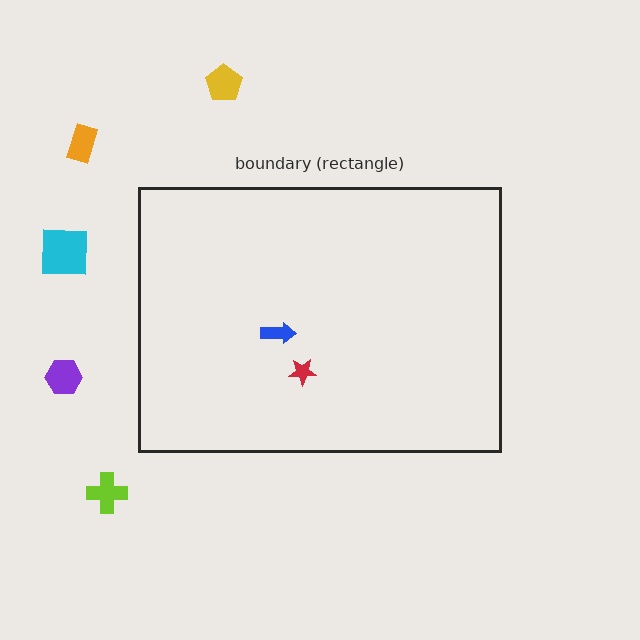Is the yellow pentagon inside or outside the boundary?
Outside.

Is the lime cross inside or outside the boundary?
Outside.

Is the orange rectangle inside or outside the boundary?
Outside.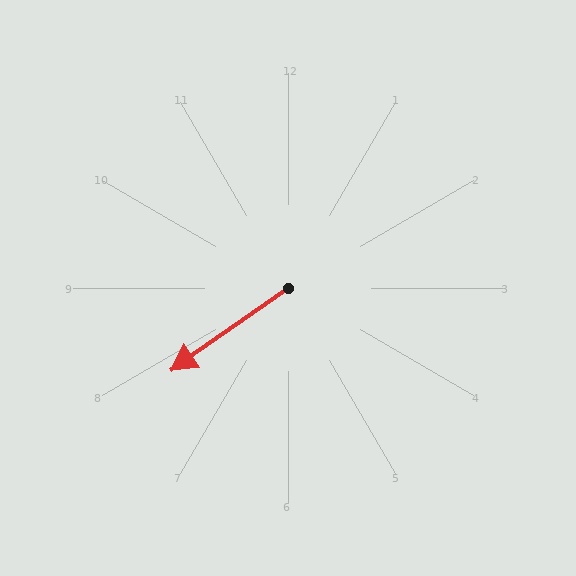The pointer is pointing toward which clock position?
Roughly 8 o'clock.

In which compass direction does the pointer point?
Southwest.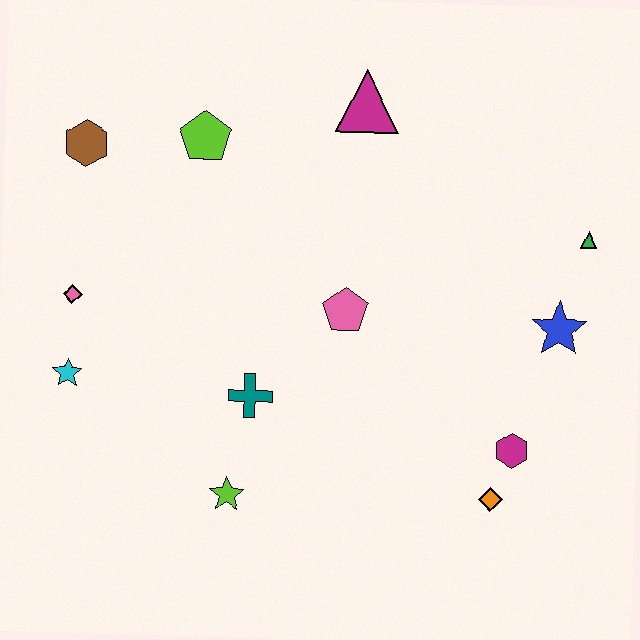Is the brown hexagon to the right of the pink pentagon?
No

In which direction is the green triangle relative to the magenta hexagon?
The green triangle is above the magenta hexagon.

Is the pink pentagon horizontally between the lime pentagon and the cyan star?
No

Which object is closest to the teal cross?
The lime star is closest to the teal cross.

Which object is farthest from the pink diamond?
The green triangle is farthest from the pink diamond.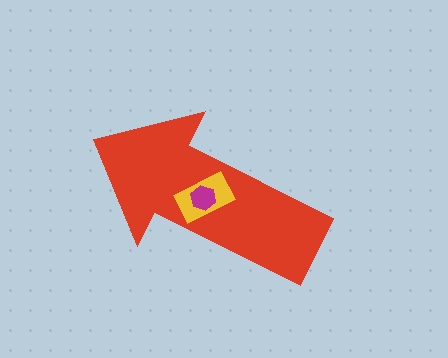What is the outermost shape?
The red arrow.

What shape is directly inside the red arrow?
The yellow rectangle.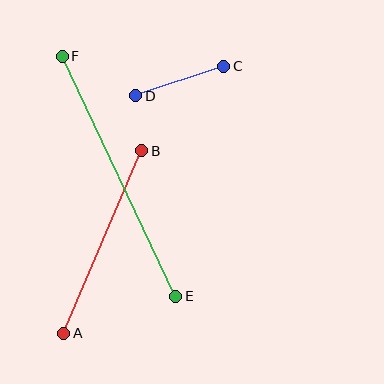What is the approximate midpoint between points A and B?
The midpoint is at approximately (103, 242) pixels.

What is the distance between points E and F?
The distance is approximately 266 pixels.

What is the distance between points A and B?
The distance is approximately 198 pixels.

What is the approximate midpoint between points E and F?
The midpoint is at approximately (119, 176) pixels.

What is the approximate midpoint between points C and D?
The midpoint is at approximately (180, 81) pixels.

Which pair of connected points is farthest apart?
Points E and F are farthest apart.